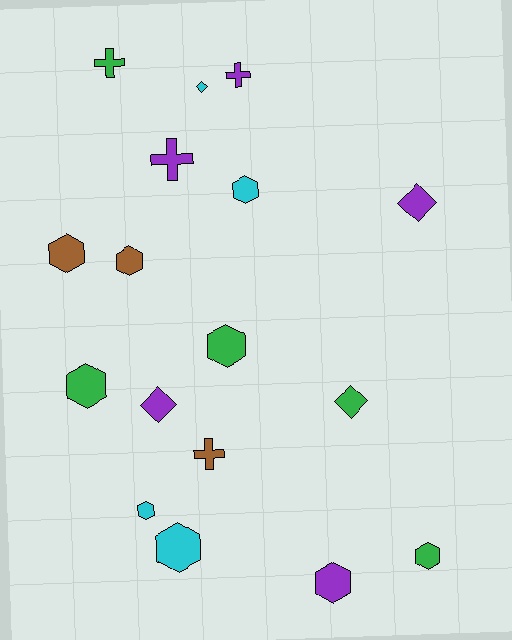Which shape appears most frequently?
Hexagon, with 9 objects.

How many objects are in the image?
There are 17 objects.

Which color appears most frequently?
Purple, with 5 objects.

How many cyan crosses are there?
There are no cyan crosses.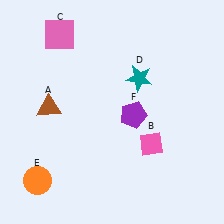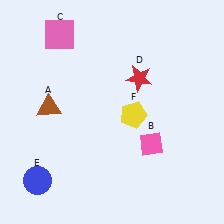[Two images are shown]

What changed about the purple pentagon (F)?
In Image 1, F is purple. In Image 2, it changed to yellow.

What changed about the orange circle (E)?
In Image 1, E is orange. In Image 2, it changed to blue.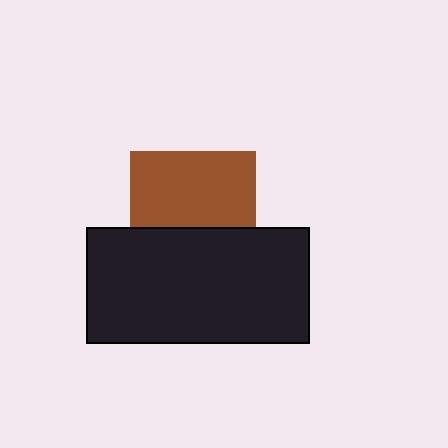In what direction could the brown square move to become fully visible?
The brown square could move up. That would shift it out from behind the black rectangle entirely.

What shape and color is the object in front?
The object in front is a black rectangle.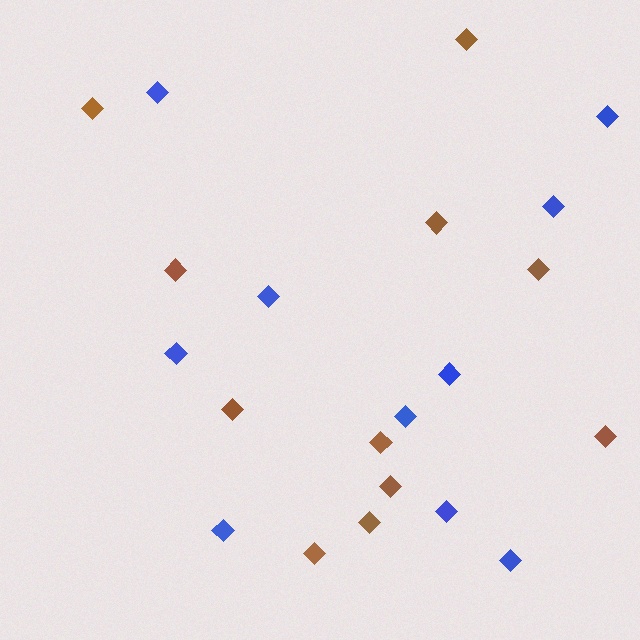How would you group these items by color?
There are 2 groups: one group of blue diamonds (10) and one group of brown diamonds (11).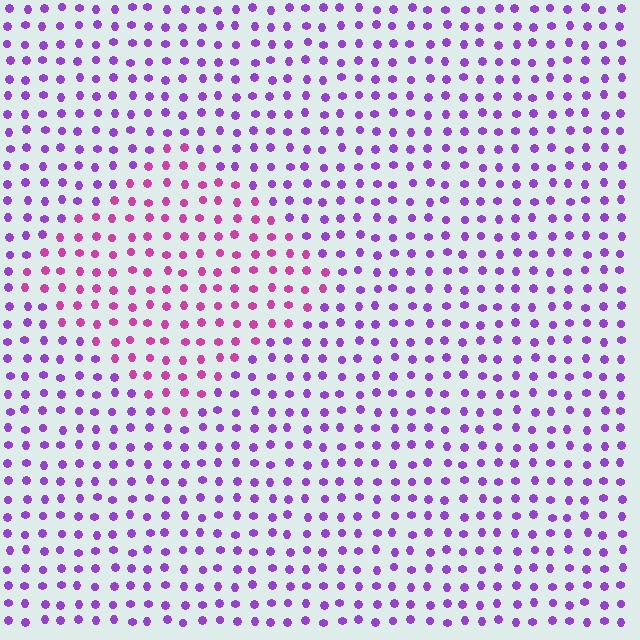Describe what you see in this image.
The image is filled with small purple elements in a uniform arrangement. A diamond-shaped region is visible where the elements are tinted to a slightly different hue, forming a subtle color boundary.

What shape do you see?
I see a diamond.